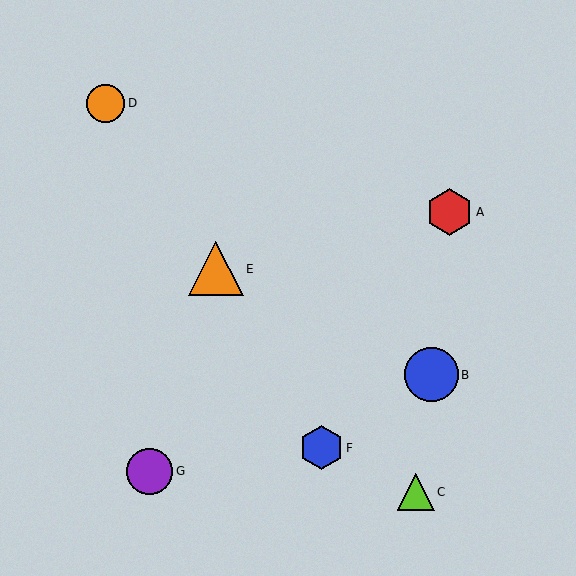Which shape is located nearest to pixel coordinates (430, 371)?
The blue circle (labeled B) at (431, 375) is nearest to that location.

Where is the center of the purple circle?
The center of the purple circle is at (150, 471).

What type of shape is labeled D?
Shape D is an orange circle.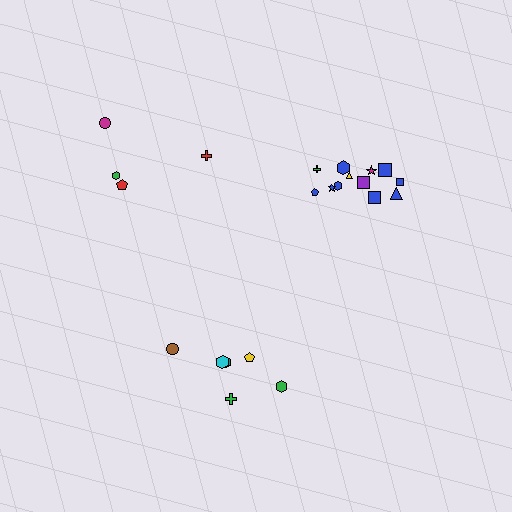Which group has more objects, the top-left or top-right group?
The top-right group.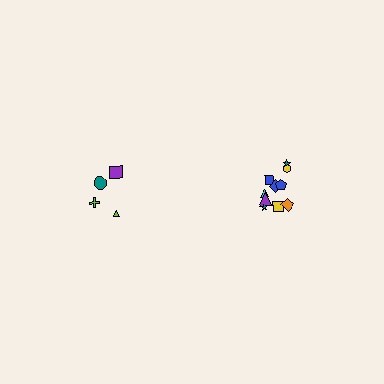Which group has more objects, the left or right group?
The right group.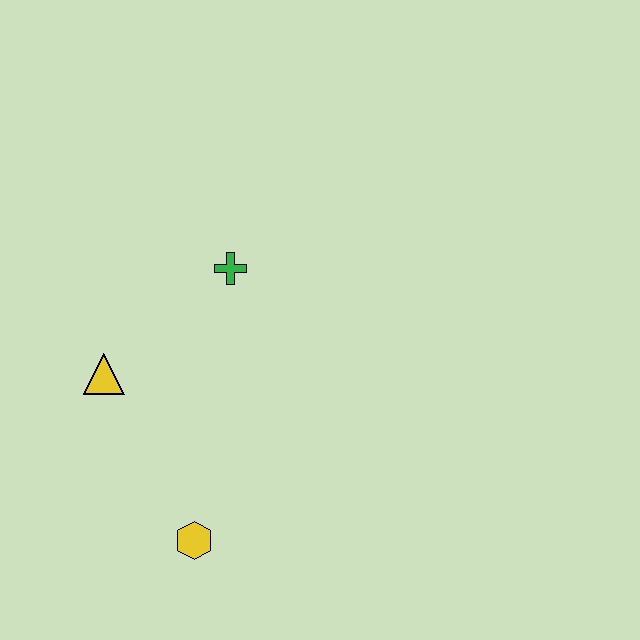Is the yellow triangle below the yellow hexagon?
No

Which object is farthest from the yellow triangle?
The yellow hexagon is farthest from the yellow triangle.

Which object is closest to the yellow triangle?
The green cross is closest to the yellow triangle.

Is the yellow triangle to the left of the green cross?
Yes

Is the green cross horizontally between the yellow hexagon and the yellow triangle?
No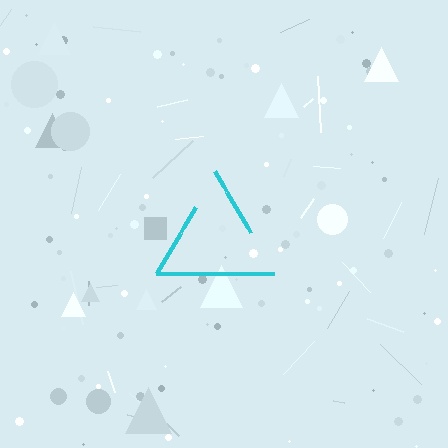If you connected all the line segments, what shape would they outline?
They would outline a triangle.